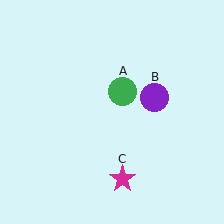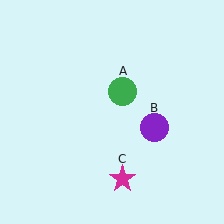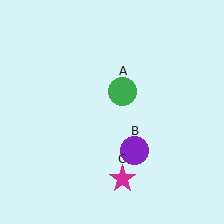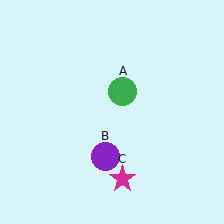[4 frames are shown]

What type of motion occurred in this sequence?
The purple circle (object B) rotated clockwise around the center of the scene.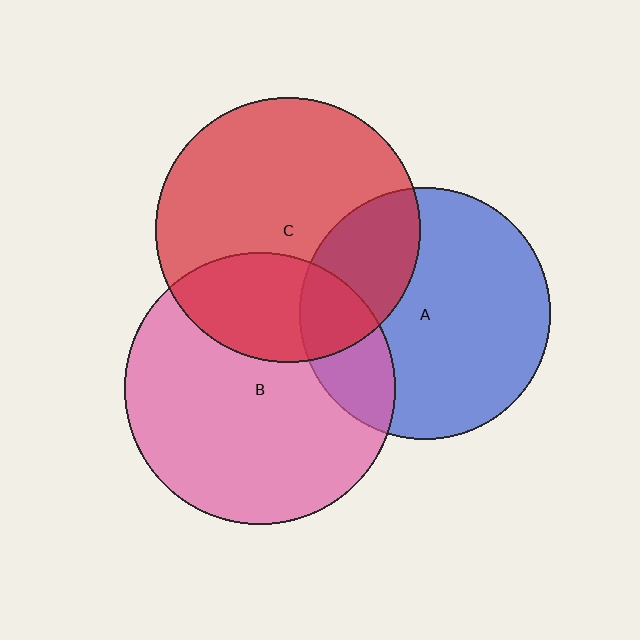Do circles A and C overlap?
Yes.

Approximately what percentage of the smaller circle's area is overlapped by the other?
Approximately 30%.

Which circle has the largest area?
Circle B (pink).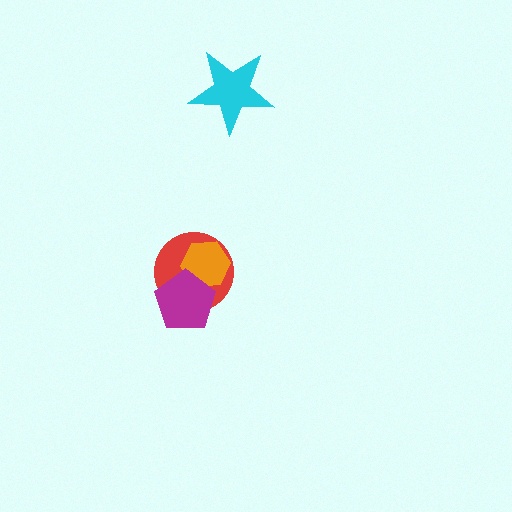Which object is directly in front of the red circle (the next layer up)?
The orange hexagon is directly in front of the red circle.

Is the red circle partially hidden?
Yes, it is partially covered by another shape.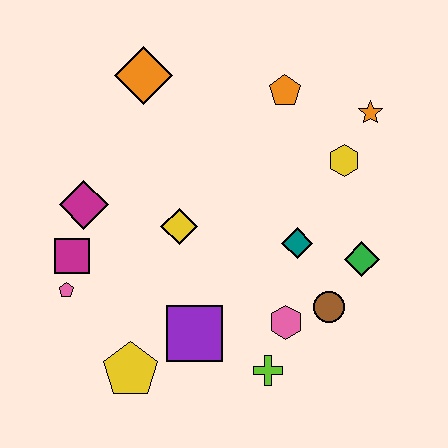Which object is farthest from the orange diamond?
The lime cross is farthest from the orange diamond.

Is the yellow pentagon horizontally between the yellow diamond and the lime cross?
No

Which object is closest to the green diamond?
The brown circle is closest to the green diamond.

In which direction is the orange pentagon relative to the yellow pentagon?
The orange pentagon is above the yellow pentagon.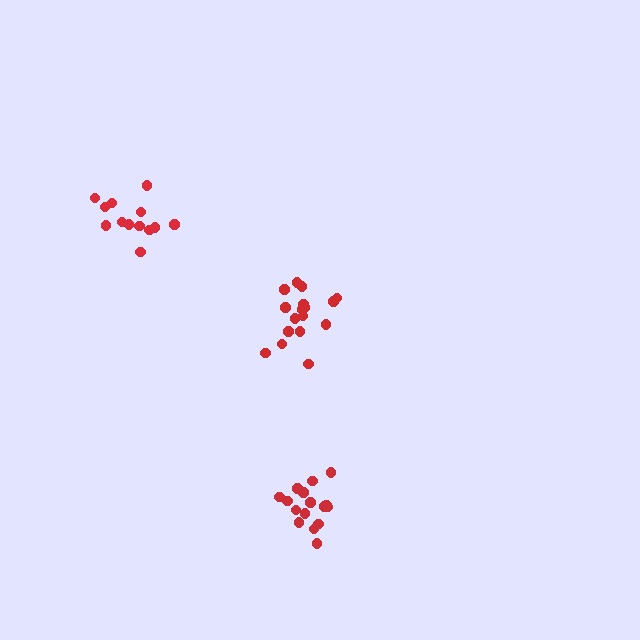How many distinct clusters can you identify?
There are 3 distinct clusters.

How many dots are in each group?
Group 1: 17 dots, Group 2: 16 dots, Group 3: 13 dots (46 total).